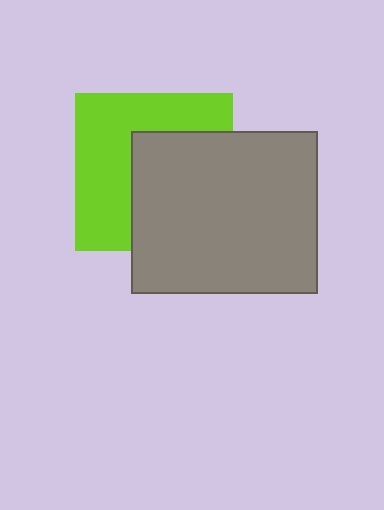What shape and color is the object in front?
The object in front is a gray rectangle.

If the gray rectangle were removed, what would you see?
You would see the complete lime square.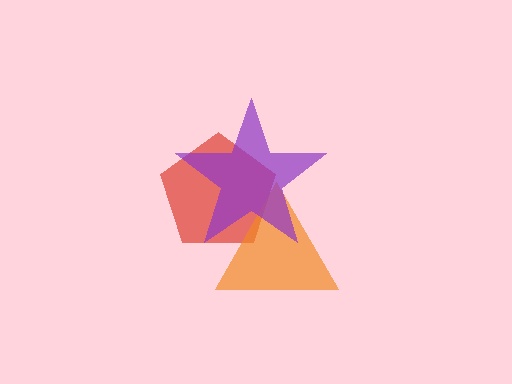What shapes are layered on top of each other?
The layered shapes are: a red pentagon, an orange triangle, a purple star.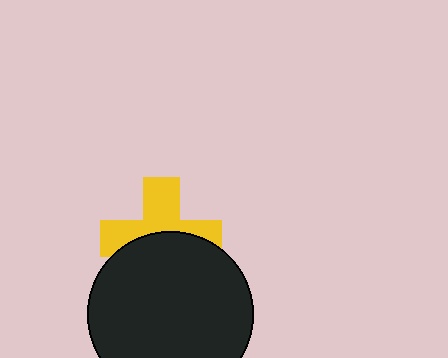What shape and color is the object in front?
The object in front is a black circle.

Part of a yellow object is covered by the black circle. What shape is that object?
It is a cross.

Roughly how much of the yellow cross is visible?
About half of it is visible (roughly 52%).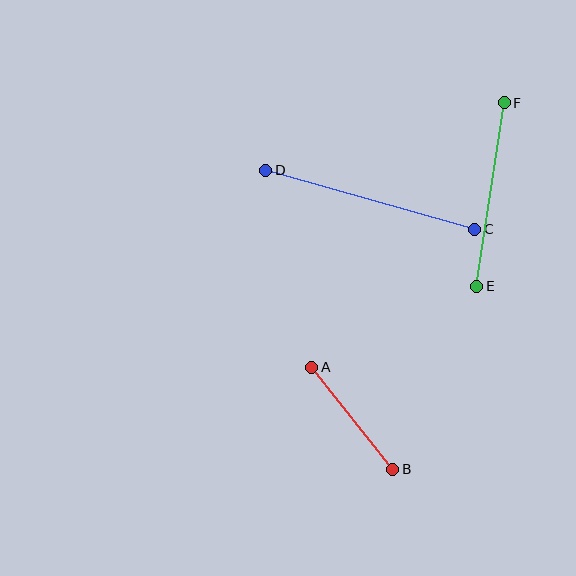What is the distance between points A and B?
The distance is approximately 131 pixels.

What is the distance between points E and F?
The distance is approximately 186 pixels.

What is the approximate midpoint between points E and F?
The midpoint is at approximately (490, 195) pixels.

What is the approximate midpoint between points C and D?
The midpoint is at approximately (370, 200) pixels.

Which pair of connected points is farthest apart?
Points C and D are farthest apart.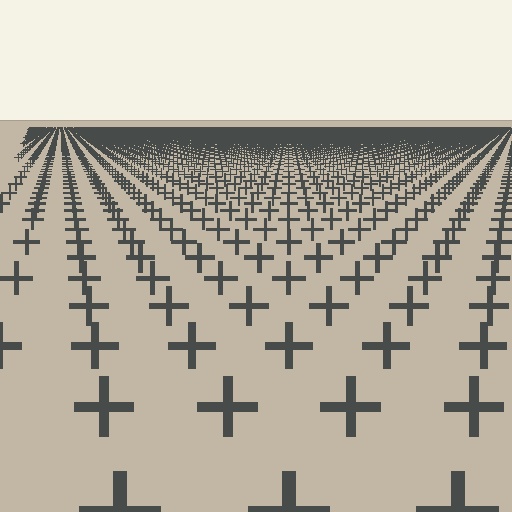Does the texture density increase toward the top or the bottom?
Density increases toward the top.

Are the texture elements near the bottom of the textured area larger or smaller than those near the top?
Larger. Near the bottom, elements are closer to the viewer and appear at a bigger on-screen size.